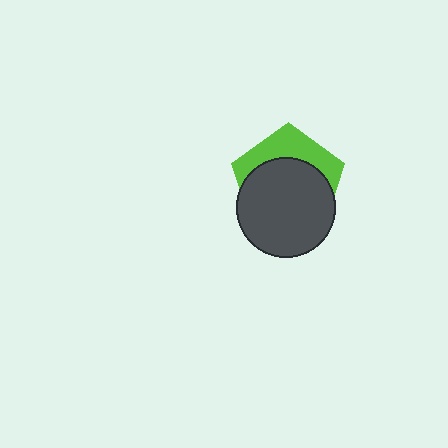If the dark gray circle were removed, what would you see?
You would see the complete lime pentagon.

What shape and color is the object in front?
The object in front is a dark gray circle.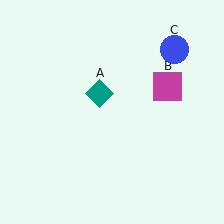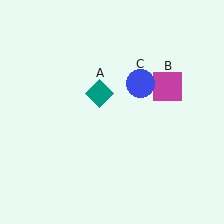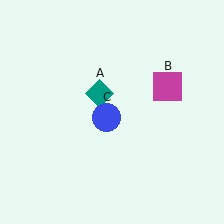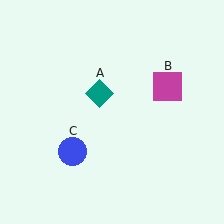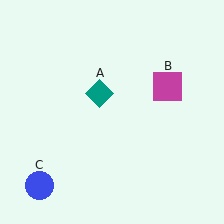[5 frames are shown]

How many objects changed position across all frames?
1 object changed position: blue circle (object C).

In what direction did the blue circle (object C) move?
The blue circle (object C) moved down and to the left.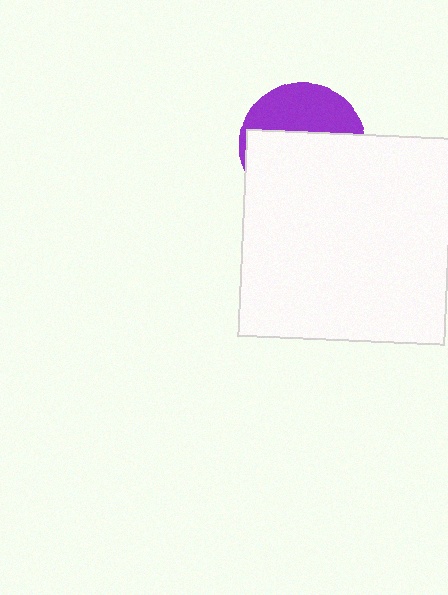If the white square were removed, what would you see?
You would see the complete purple circle.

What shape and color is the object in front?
The object in front is a white square.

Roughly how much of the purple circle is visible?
A small part of it is visible (roughly 37%).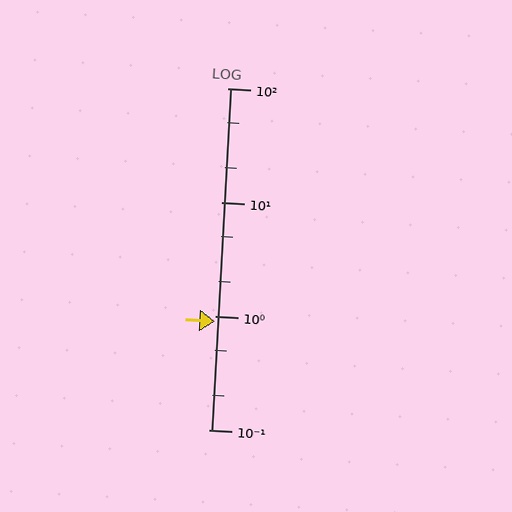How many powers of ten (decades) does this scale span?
The scale spans 3 decades, from 0.1 to 100.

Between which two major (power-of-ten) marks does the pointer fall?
The pointer is between 0.1 and 1.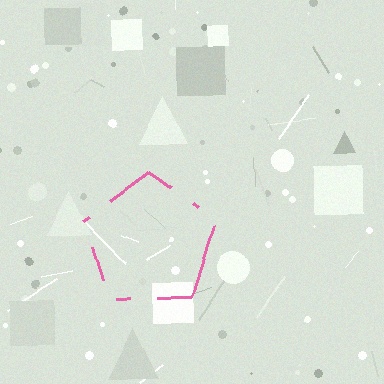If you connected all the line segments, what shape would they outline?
They would outline a pentagon.